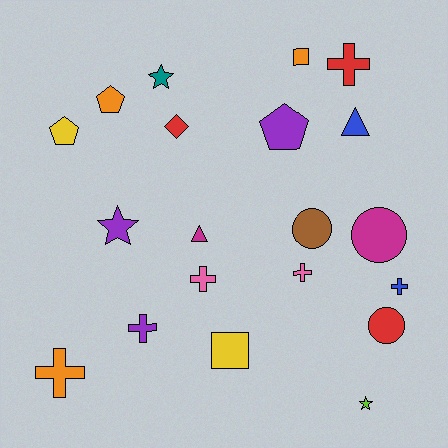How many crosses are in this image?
There are 6 crosses.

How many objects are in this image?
There are 20 objects.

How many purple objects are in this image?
There are 3 purple objects.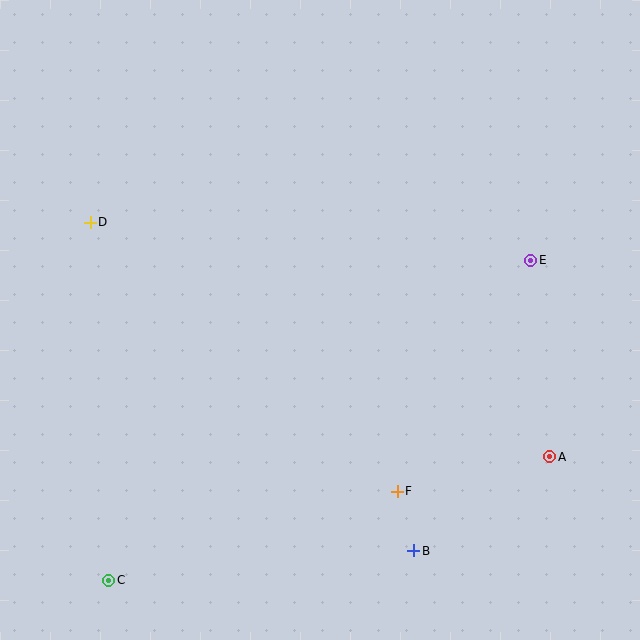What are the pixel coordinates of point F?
Point F is at (397, 491).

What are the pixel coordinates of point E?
Point E is at (531, 260).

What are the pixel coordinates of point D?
Point D is at (90, 222).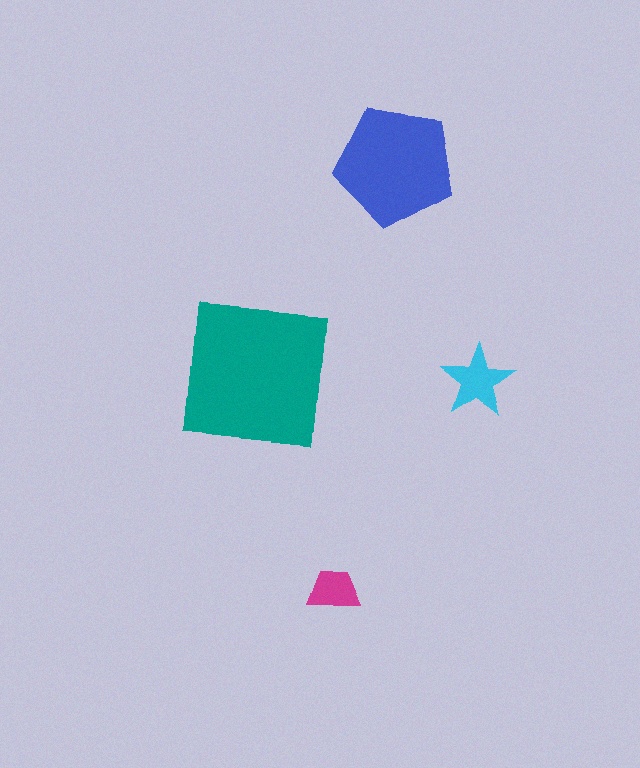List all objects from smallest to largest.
The magenta trapezoid, the cyan star, the blue pentagon, the teal square.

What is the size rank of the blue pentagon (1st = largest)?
2nd.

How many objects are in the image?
There are 4 objects in the image.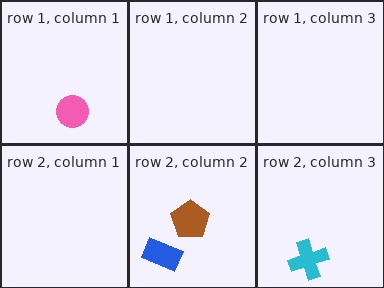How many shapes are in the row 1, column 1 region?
1.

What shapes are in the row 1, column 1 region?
The pink circle.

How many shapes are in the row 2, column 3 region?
1.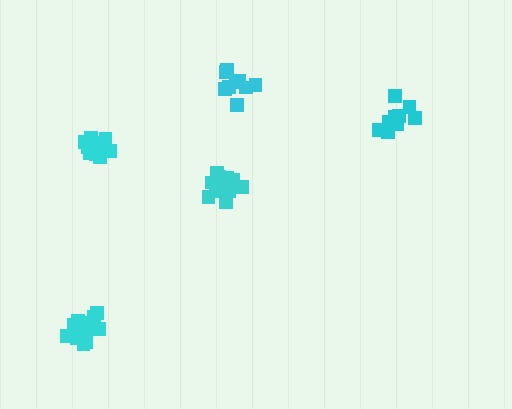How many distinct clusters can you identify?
There are 5 distinct clusters.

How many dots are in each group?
Group 1: 14 dots, Group 2: 9 dots, Group 3: 15 dots, Group 4: 9 dots, Group 5: 15 dots (62 total).